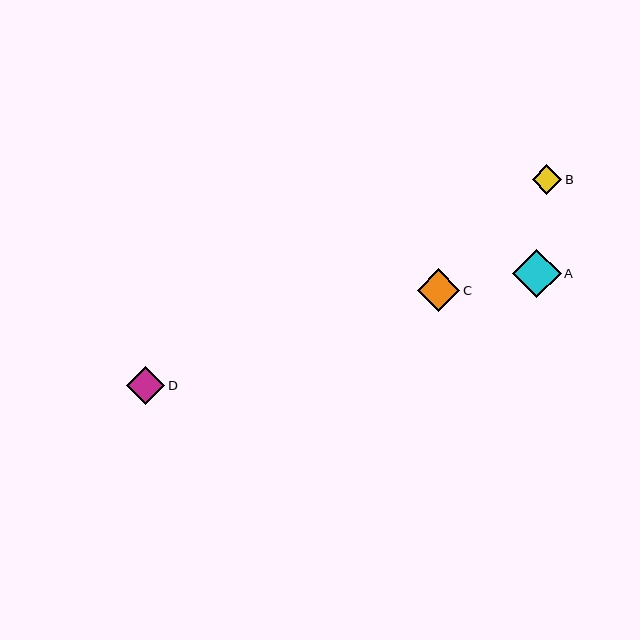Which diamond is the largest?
Diamond A is the largest with a size of approximately 48 pixels.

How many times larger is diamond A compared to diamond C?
Diamond A is approximately 1.1 times the size of diamond C.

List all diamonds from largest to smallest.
From largest to smallest: A, C, D, B.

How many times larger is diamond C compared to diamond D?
Diamond C is approximately 1.1 times the size of diamond D.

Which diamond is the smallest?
Diamond B is the smallest with a size of approximately 30 pixels.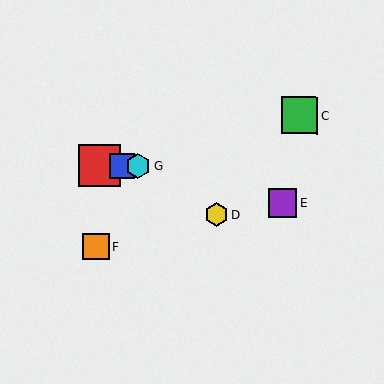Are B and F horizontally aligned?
No, B is at y≈166 and F is at y≈246.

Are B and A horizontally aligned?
Yes, both are at y≈166.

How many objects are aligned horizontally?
3 objects (A, B, G) are aligned horizontally.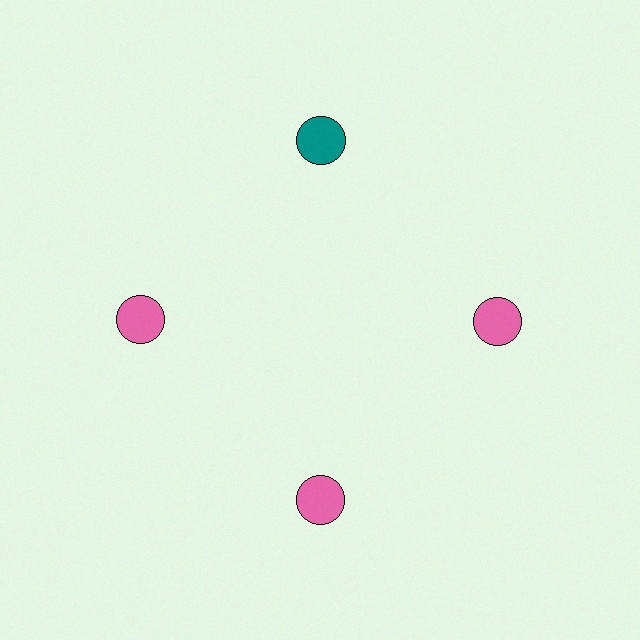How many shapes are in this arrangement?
There are 4 shapes arranged in a ring pattern.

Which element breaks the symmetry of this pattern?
The teal circle at roughly the 12 o'clock position breaks the symmetry. All other shapes are pink circles.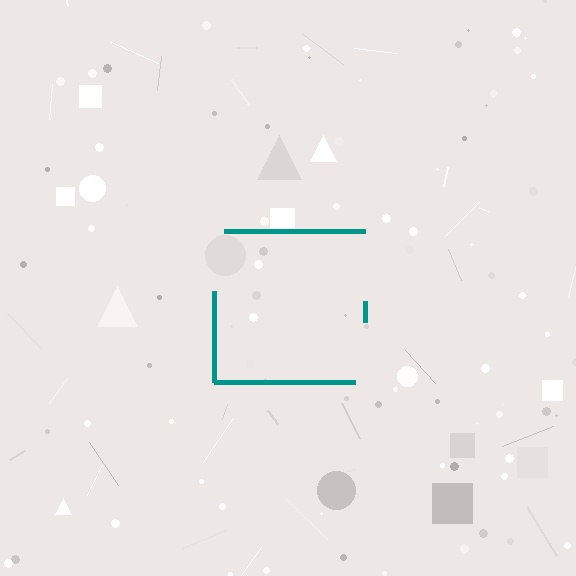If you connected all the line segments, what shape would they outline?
They would outline a square.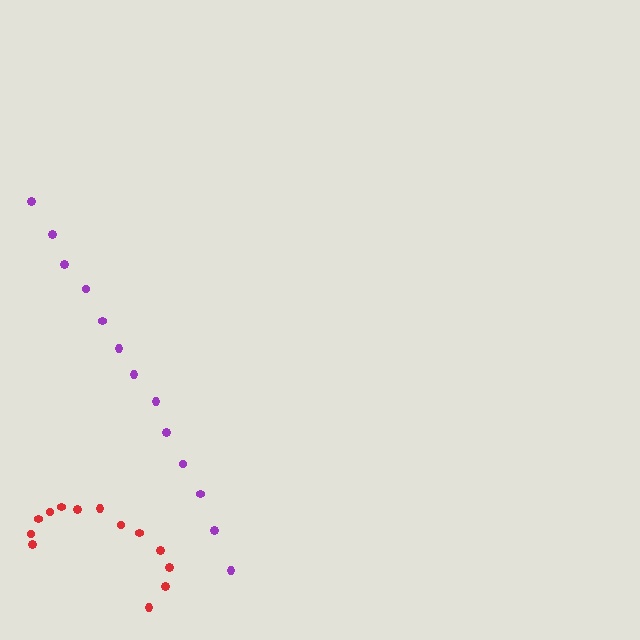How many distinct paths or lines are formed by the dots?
There are 2 distinct paths.